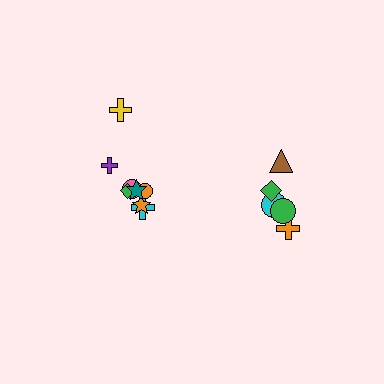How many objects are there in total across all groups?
There are 13 objects.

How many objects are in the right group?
There are 5 objects.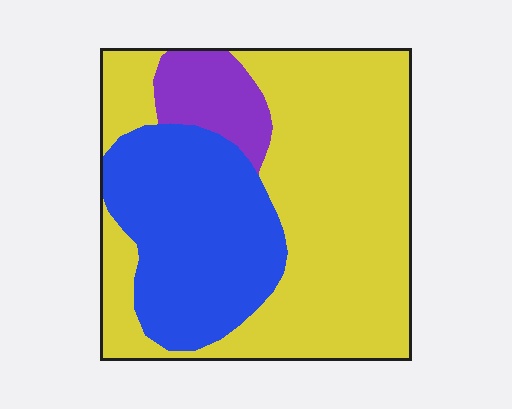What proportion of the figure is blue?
Blue covers about 30% of the figure.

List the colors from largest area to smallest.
From largest to smallest: yellow, blue, purple.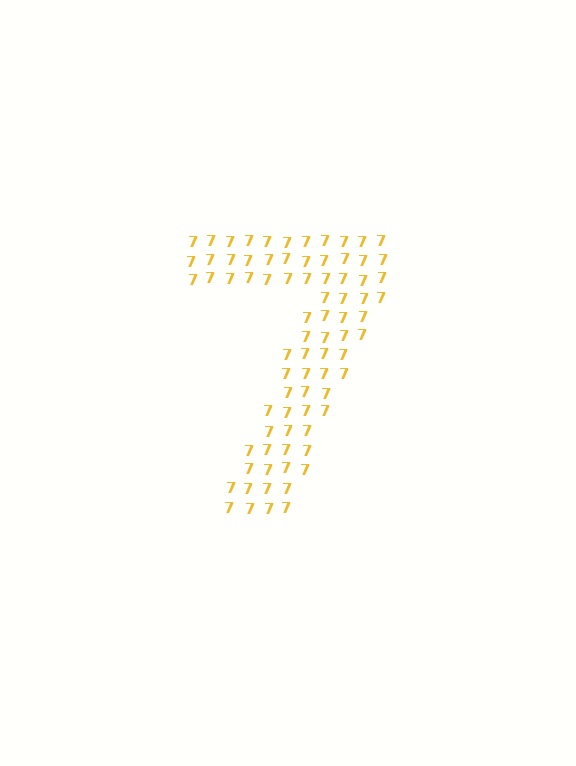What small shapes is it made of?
It is made of small digit 7's.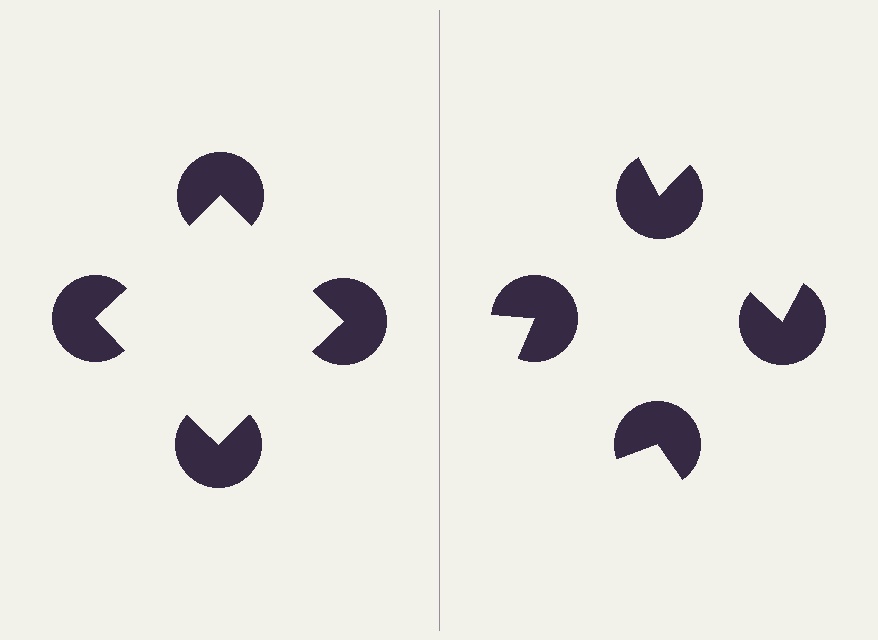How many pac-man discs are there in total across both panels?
8 — 4 on each side.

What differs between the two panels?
The pac-man discs are positioned identically on both sides; only the wedge orientations differ. On the left they align to a square; on the right they are misaligned.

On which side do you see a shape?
An illusory square appears on the left side. On the right side the wedge cuts are rotated, so no coherent shape forms.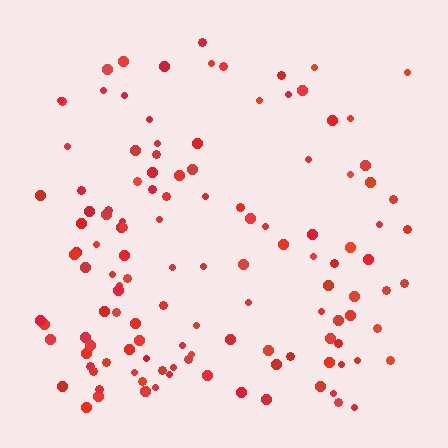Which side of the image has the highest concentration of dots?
The bottom.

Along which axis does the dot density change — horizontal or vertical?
Vertical.